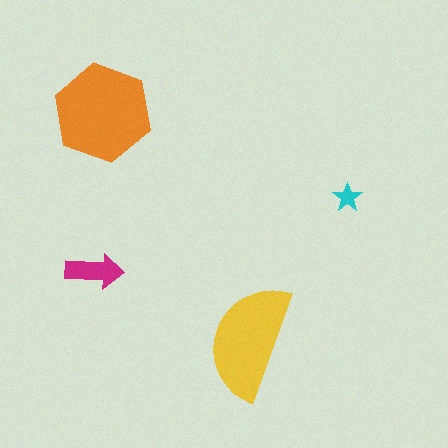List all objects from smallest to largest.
The cyan star, the magenta arrow, the yellow semicircle, the orange hexagon.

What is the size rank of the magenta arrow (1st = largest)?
3rd.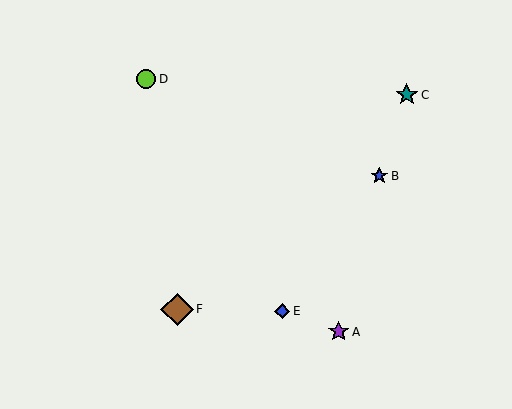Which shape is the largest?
The brown diamond (labeled F) is the largest.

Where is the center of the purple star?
The center of the purple star is at (339, 332).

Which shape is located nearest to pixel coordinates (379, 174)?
The blue star (labeled B) at (379, 176) is nearest to that location.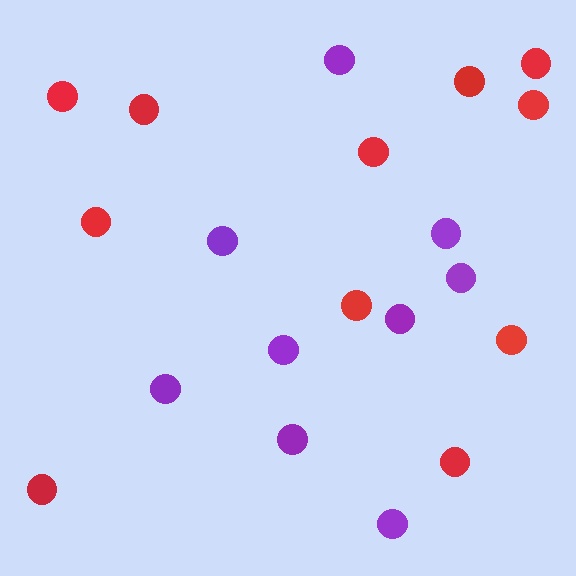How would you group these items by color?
There are 2 groups: one group of red circles (11) and one group of purple circles (9).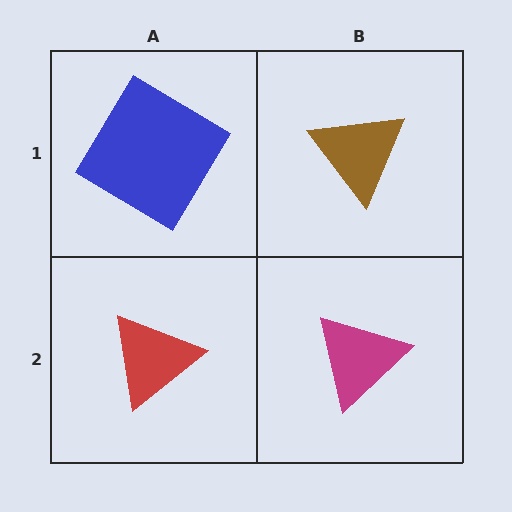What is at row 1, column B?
A brown triangle.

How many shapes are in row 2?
2 shapes.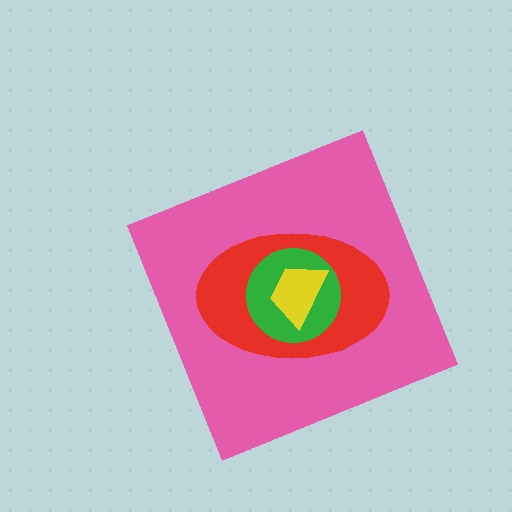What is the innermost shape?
The yellow trapezoid.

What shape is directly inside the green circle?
The yellow trapezoid.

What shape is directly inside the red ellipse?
The green circle.